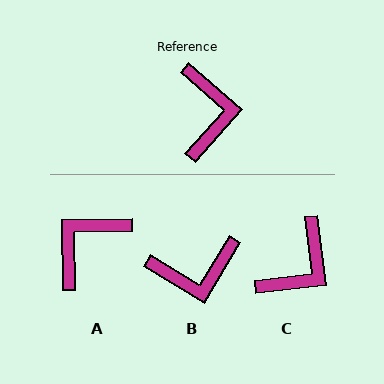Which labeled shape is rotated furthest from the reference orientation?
A, about 133 degrees away.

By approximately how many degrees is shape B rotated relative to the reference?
Approximately 80 degrees clockwise.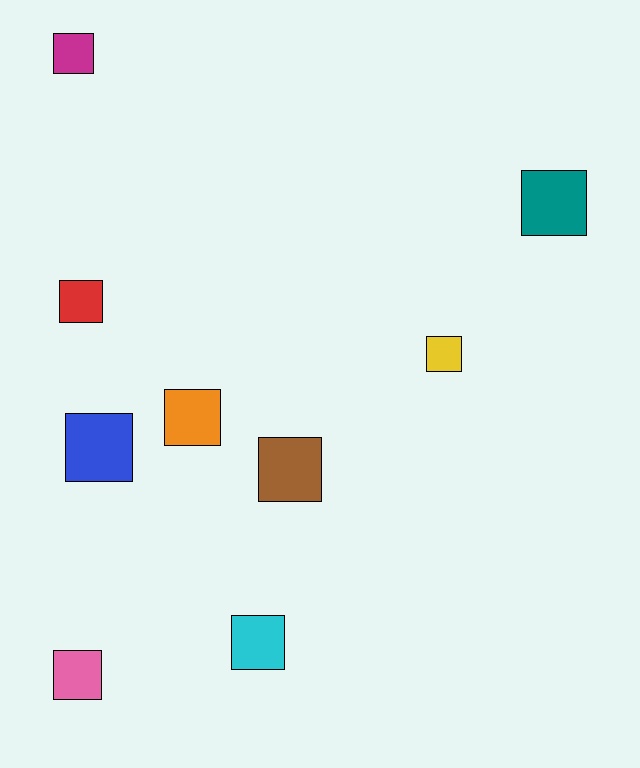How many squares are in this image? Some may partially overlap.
There are 9 squares.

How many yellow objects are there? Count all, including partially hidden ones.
There is 1 yellow object.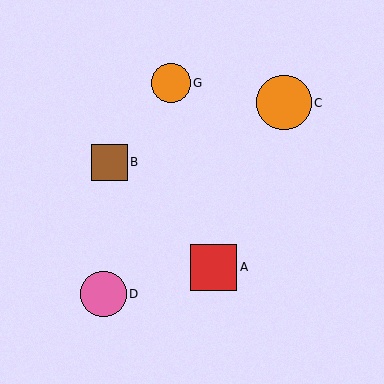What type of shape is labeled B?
Shape B is a brown square.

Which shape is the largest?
The orange circle (labeled C) is the largest.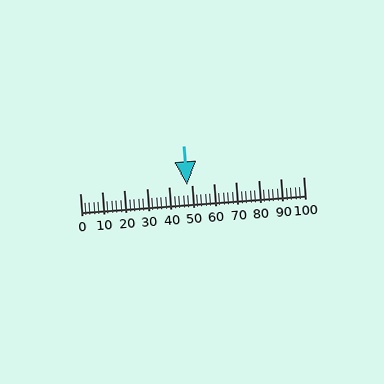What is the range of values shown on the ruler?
The ruler shows values from 0 to 100.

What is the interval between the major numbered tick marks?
The major tick marks are spaced 10 units apart.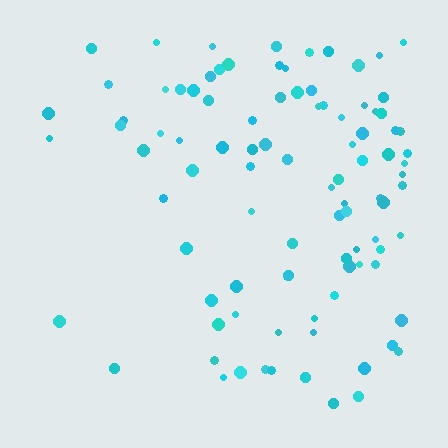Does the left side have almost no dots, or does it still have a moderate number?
Still a moderate number, just noticeably fewer than the right.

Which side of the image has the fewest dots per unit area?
The left.